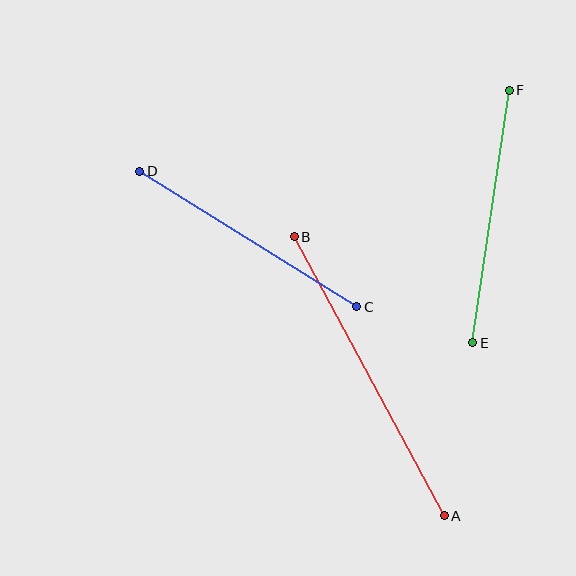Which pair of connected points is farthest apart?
Points A and B are farthest apart.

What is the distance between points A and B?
The distance is approximately 317 pixels.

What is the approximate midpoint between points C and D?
The midpoint is at approximately (248, 239) pixels.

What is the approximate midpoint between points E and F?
The midpoint is at approximately (491, 217) pixels.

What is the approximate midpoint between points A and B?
The midpoint is at approximately (369, 376) pixels.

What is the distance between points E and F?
The distance is approximately 255 pixels.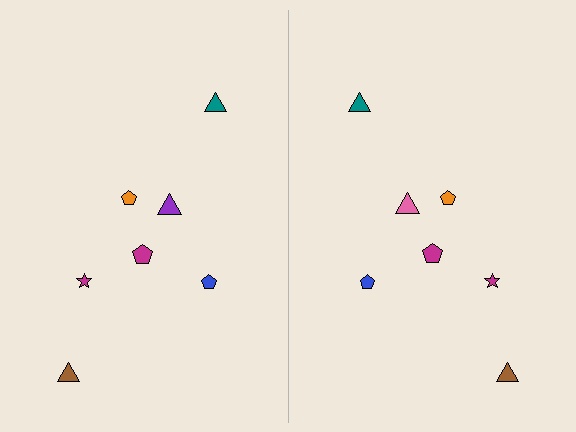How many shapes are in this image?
There are 14 shapes in this image.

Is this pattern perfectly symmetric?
No, the pattern is not perfectly symmetric. The pink triangle on the right side breaks the symmetry — its mirror counterpart is purple.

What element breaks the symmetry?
The pink triangle on the right side breaks the symmetry — its mirror counterpart is purple.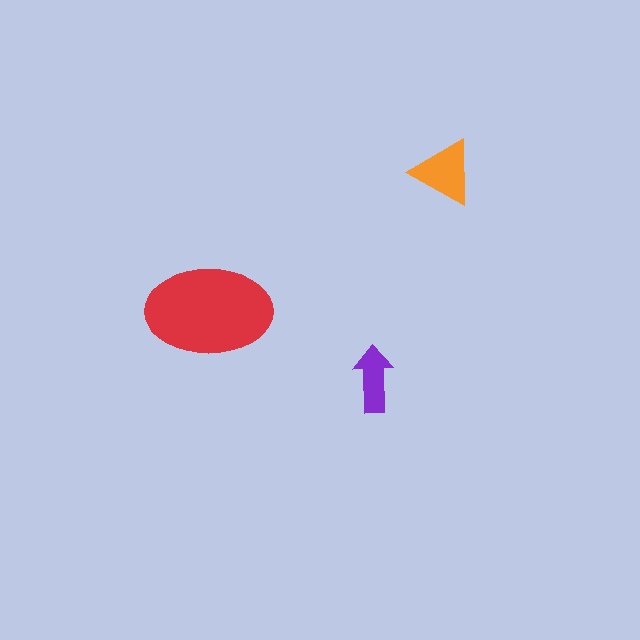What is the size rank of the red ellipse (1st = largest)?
1st.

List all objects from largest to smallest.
The red ellipse, the orange triangle, the purple arrow.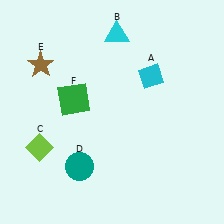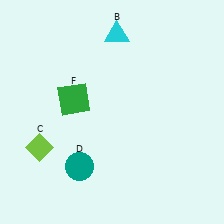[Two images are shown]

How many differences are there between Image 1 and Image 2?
There are 2 differences between the two images.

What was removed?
The cyan diamond (A), the brown star (E) were removed in Image 2.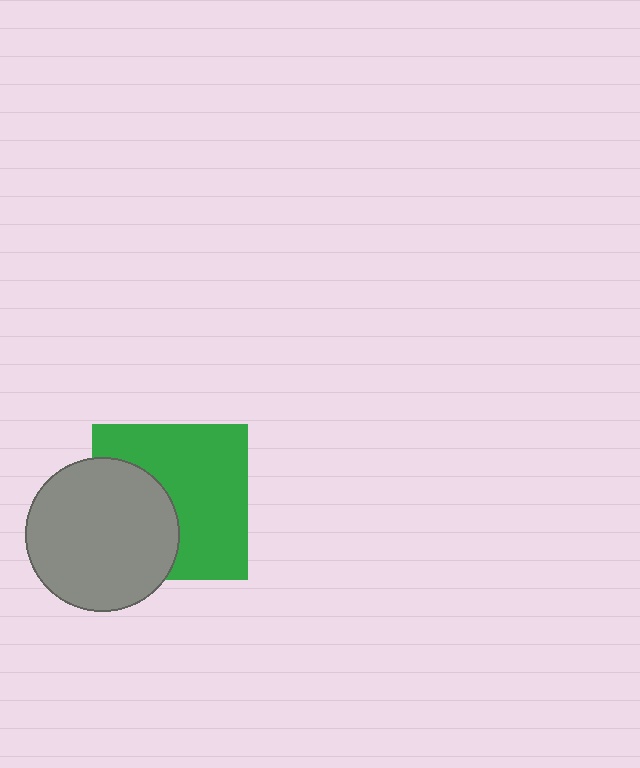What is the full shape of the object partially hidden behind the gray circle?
The partially hidden object is a green square.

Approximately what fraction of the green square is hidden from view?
Roughly 38% of the green square is hidden behind the gray circle.